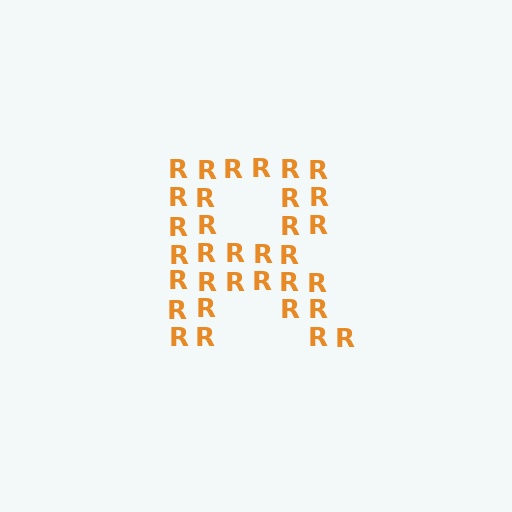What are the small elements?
The small elements are letter R's.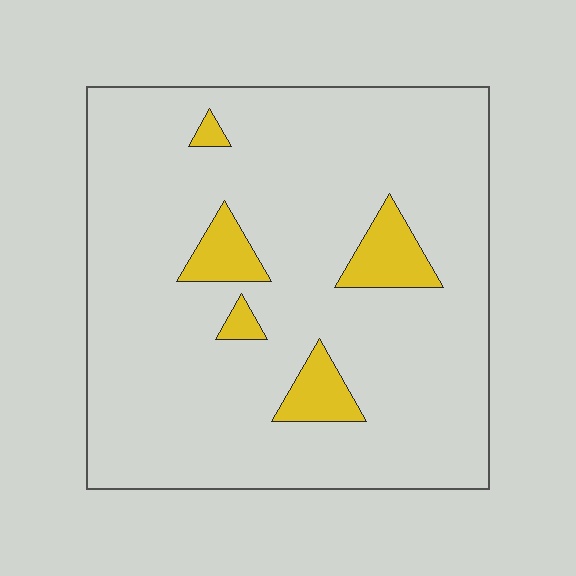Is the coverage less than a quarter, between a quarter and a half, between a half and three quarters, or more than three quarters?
Less than a quarter.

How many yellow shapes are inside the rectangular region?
5.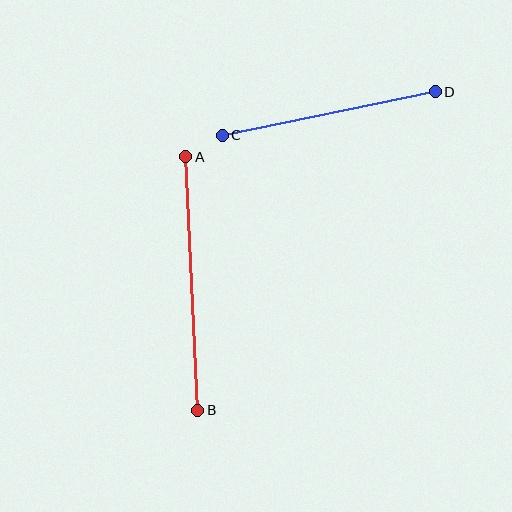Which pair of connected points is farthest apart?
Points A and B are farthest apart.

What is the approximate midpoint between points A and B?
The midpoint is at approximately (192, 283) pixels.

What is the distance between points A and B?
The distance is approximately 254 pixels.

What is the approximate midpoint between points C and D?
The midpoint is at approximately (329, 114) pixels.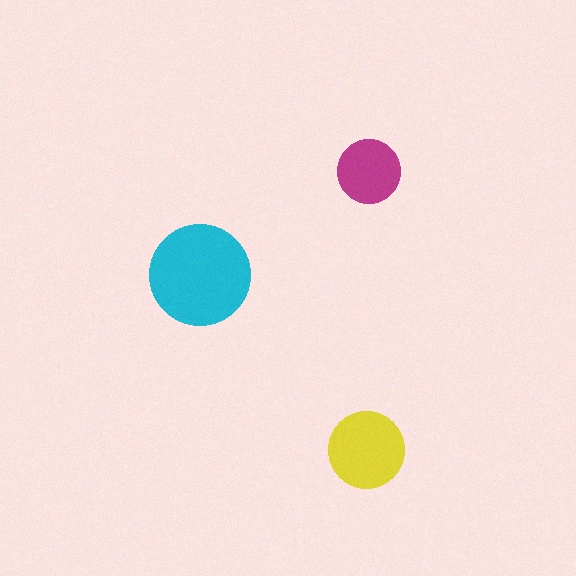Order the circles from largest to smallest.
the cyan one, the yellow one, the magenta one.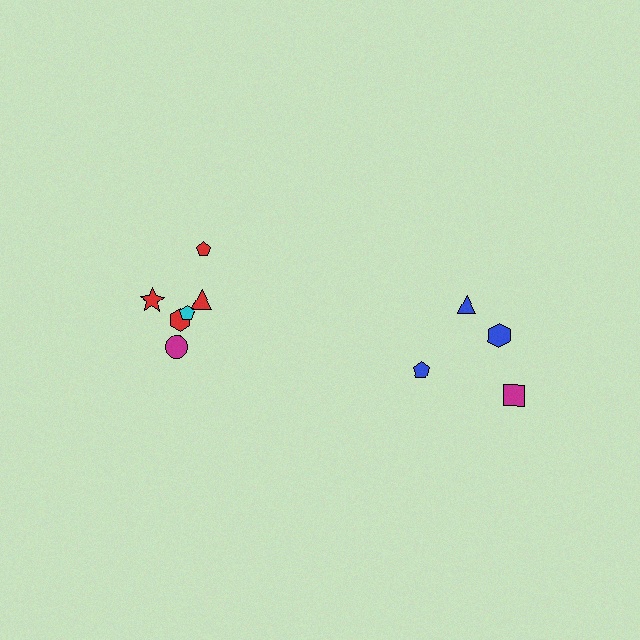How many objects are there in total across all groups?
There are 10 objects.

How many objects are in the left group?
There are 6 objects.